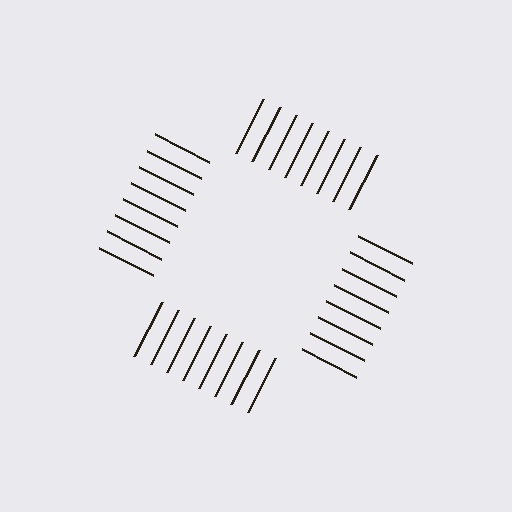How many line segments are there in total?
32 — 8 along each of the 4 edges.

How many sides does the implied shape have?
4 sides — the line-ends trace a square.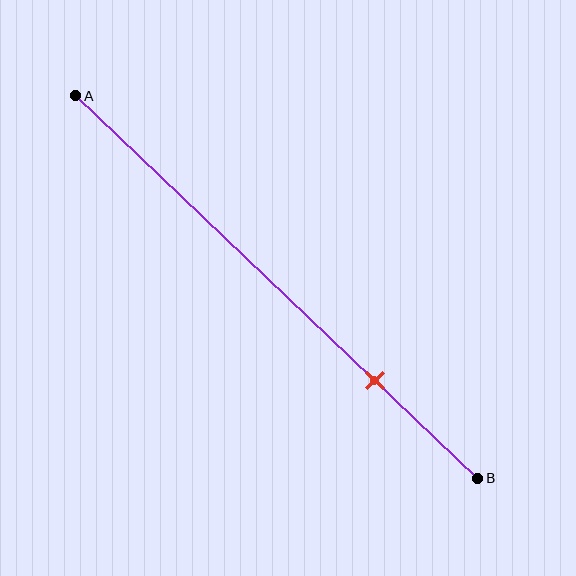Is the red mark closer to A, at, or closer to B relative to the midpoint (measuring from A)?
The red mark is closer to point B than the midpoint of segment AB.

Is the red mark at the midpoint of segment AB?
No, the mark is at about 75% from A, not at the 50% midpoint.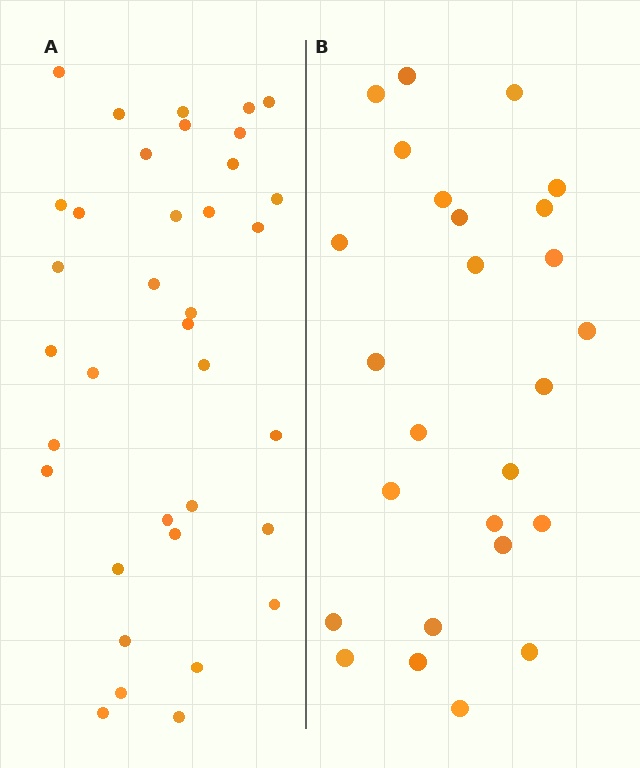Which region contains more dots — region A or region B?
Region A (the left region) has more dots.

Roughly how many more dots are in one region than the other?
Region A has roughly 10 or so more dots than region B.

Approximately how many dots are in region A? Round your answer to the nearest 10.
About 40 dots. (The exact count is 36, which rounds to 40.)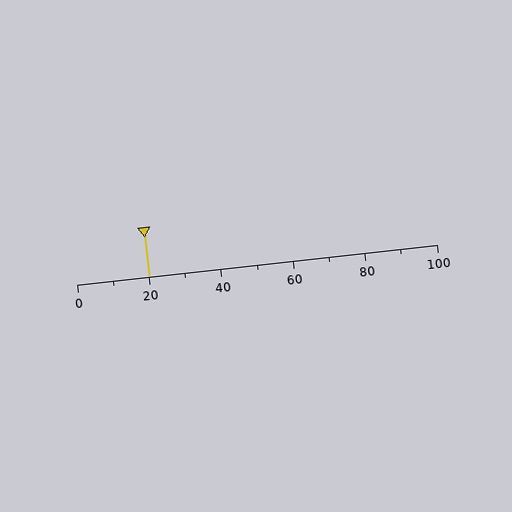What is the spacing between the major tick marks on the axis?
The major ticks are spaced 20 apart.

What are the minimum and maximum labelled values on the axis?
The axis runs from 0 to 100.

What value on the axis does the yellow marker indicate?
The marker indicates approximately 20.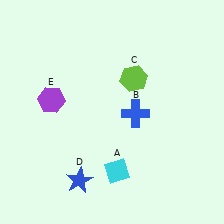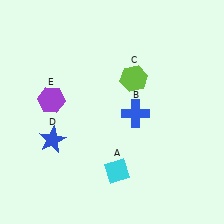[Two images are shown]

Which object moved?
The blue star (D) moved up.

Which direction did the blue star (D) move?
The blue star (D) moved up.